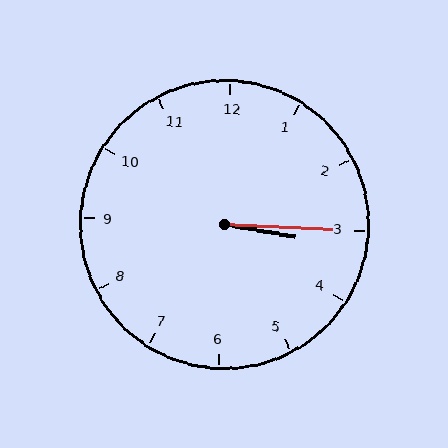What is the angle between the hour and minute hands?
Approximately 8 degrees.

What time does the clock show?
3:15.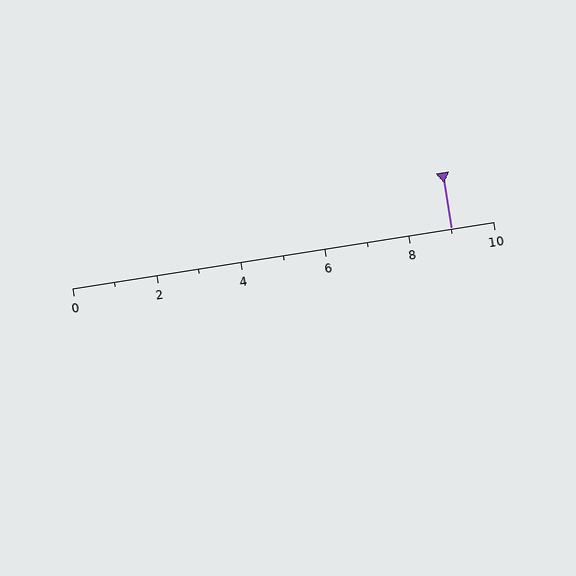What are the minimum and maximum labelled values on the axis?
The axis runs from 0 to 10.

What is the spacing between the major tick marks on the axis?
The major ticks are spaced 2 apart.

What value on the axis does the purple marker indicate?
The marker indicates approximately 9.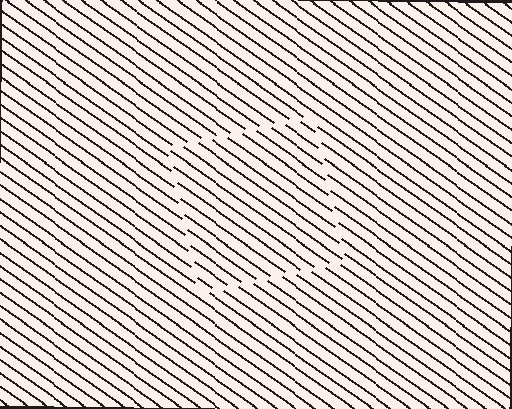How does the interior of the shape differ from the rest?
The interior of the shape contains the same grating, shifted by half a period — the contour is defined by the phase discontinuity where line-ends from the inner and outer gratings abut.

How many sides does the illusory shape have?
4 sides — the line-ends trace a square.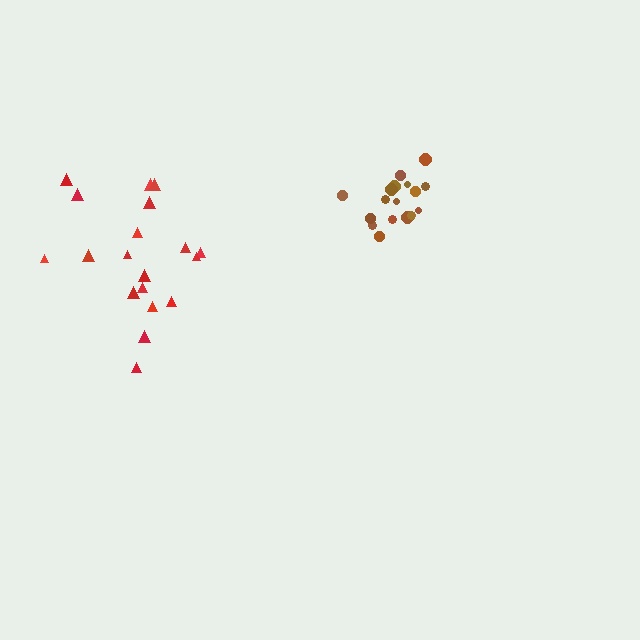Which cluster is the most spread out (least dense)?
Red.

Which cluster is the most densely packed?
Brown.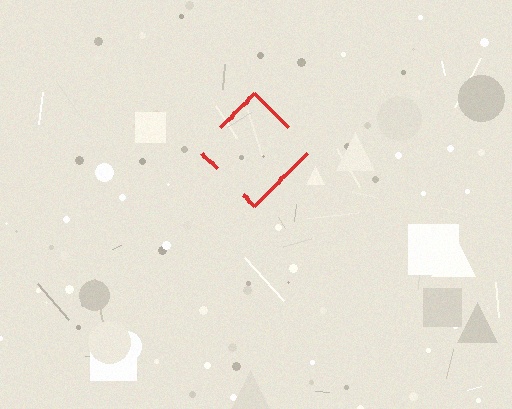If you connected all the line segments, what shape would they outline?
They would outline a diamond.